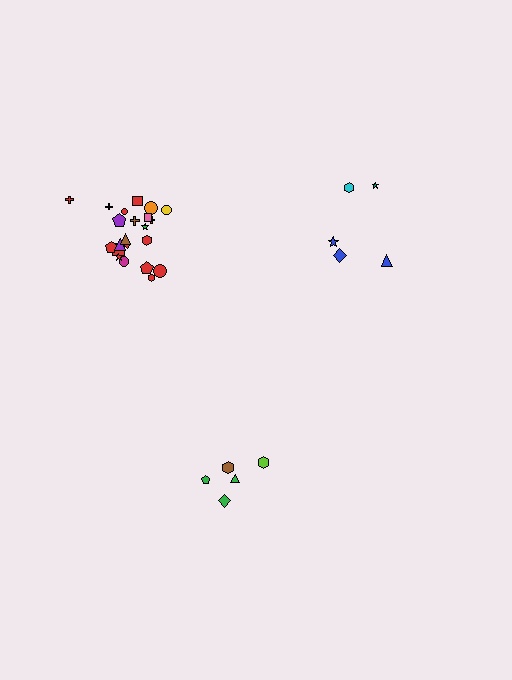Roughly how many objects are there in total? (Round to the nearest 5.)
Roughly 30 objects in total.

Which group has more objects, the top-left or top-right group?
The top-left group.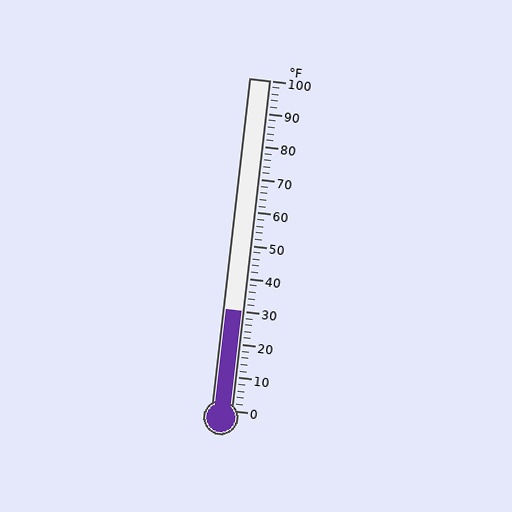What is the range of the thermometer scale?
The thermometer scale ranges from 0°F to 100°F.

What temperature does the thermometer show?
The thermometer shows approximately 30°F.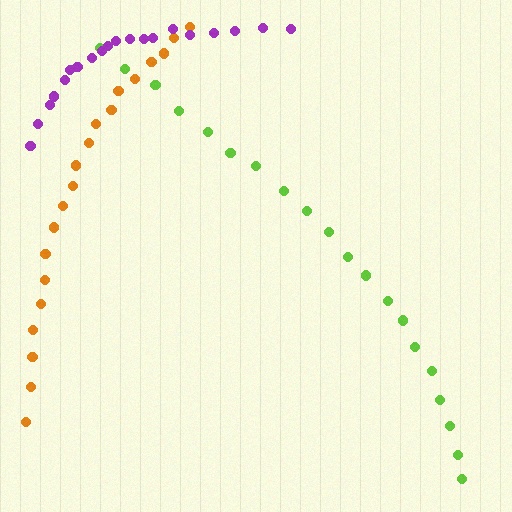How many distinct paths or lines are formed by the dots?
There are 3 distinct paths.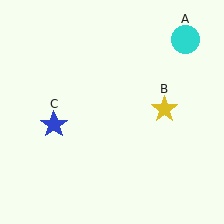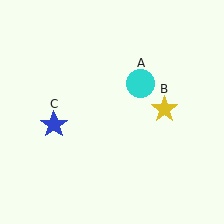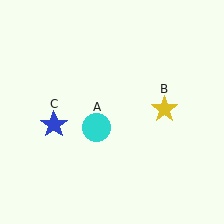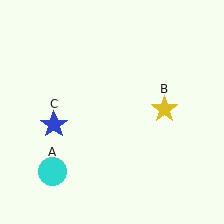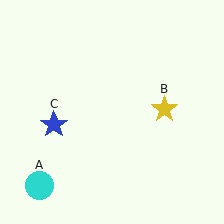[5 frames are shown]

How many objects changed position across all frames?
1 object changed position: cyan circle (object A).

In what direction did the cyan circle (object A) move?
The cyan circle (object A) moved down and to the left.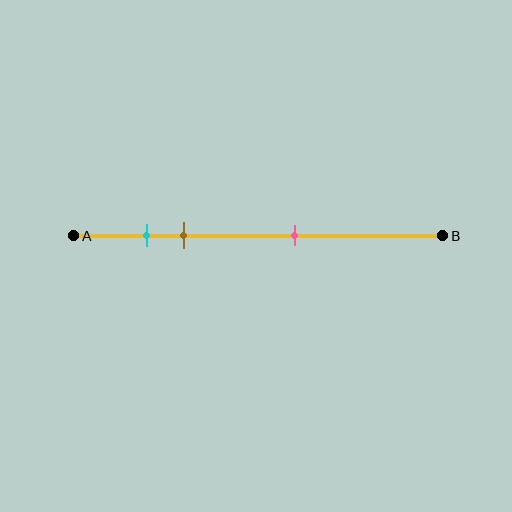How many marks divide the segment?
There are 3 marks dividing the segment.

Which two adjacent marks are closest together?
The cyan and brown marks are the closest adjacent pair.